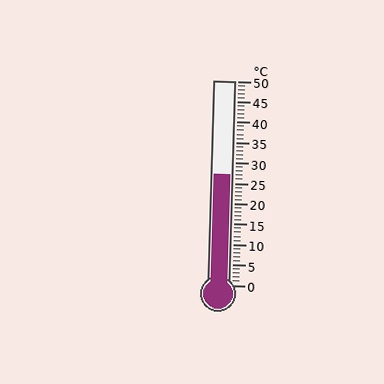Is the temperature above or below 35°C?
The temperature is below 35°C.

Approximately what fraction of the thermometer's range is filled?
The thermometer is filled to approximately 55% of its range.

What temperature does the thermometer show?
The thermometer shows approximately 27°C.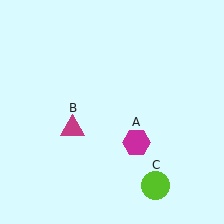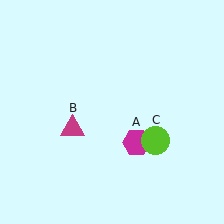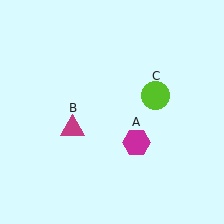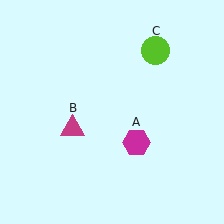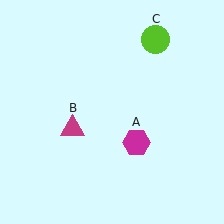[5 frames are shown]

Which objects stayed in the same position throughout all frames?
Magenta hexagon (object A) and magenta triangle (object B) remained stationary.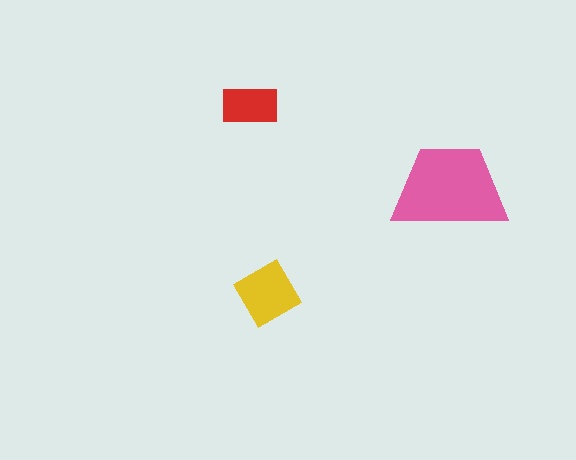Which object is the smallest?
The red rectangle.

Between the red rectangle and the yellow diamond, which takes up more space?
The yellow diamond.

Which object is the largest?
The pink trapezoid.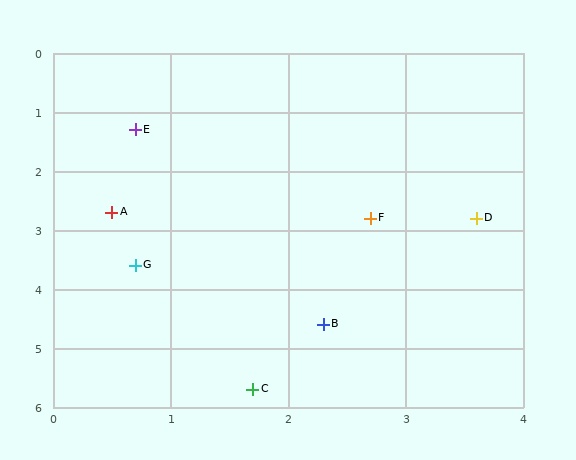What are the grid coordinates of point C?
Point C is at approximately (1.7, 5.7).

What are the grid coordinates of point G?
Point G is at approximately (0.7, 3.6).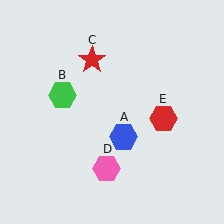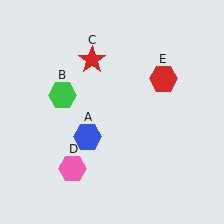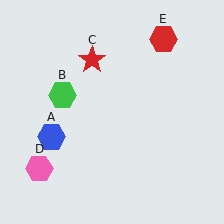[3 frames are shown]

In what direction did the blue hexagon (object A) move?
The blue hexagon (object A) moved left.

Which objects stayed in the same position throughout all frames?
Green hexagon (object B) and red star (object C) remained stationary.